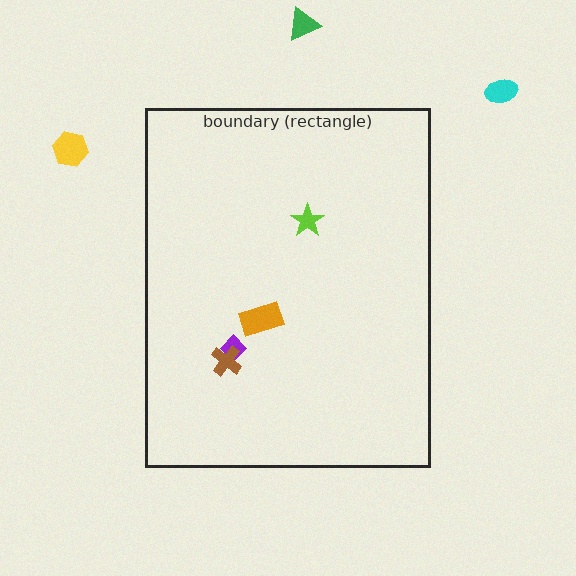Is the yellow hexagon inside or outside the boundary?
Outside.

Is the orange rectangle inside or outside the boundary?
Inside.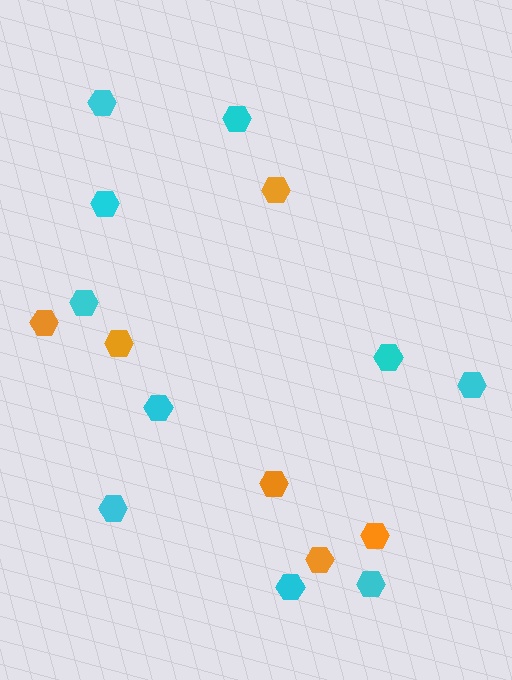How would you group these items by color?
There are 2 groups: one group of cyan hexagons (10) and one group of orange hexagons (6).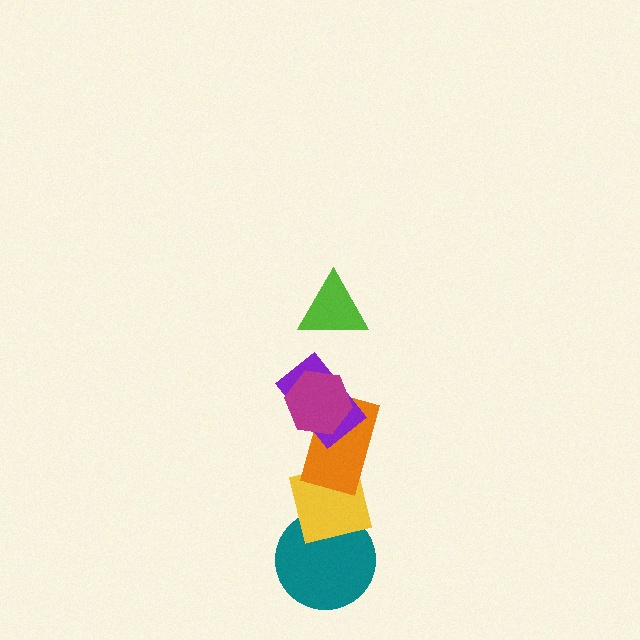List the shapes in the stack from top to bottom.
From top to bottom: the lime triangle, the magenta hexagon, the purple rectangle, the orange rectangle, the yellow square, the teal circle.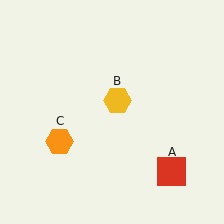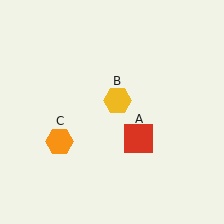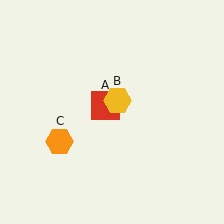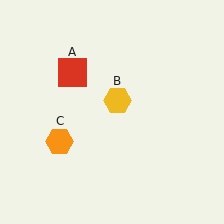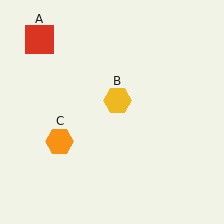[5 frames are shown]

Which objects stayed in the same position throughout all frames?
Yellow hexagon (object B) and orange hexagon (object C) remained stationary.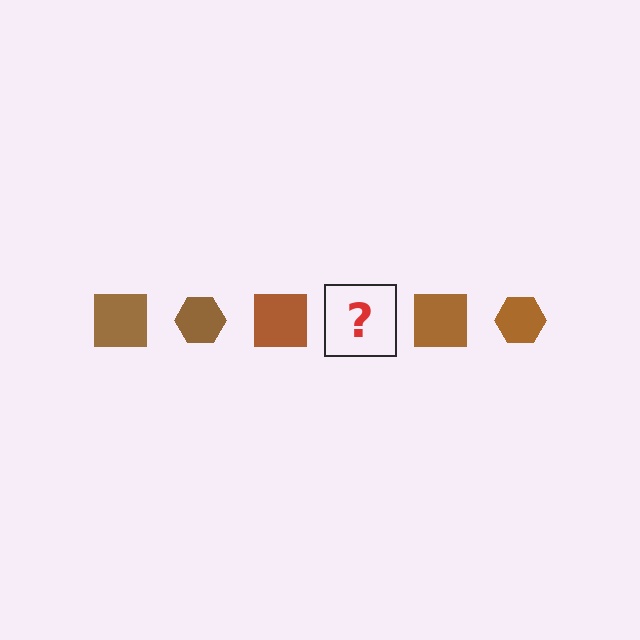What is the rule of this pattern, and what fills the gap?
The rule is that the pattern cycles through square, hexagon shapes in brown. The gap should be filled with a brown hexagon.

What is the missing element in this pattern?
The missing element is a brown hexagon.